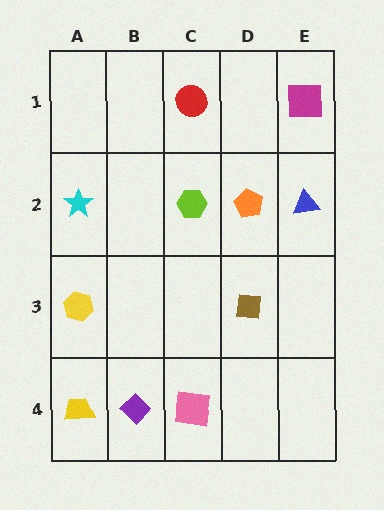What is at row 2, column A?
A cyan star.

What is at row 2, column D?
An orange pentagon.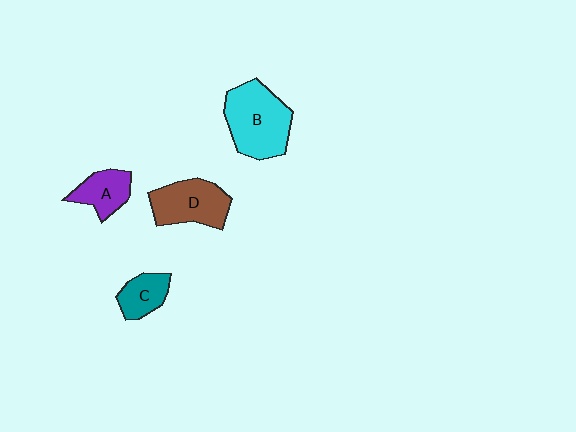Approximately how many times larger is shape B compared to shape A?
Approximately 2.0 times.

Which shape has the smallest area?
Shape C (teal).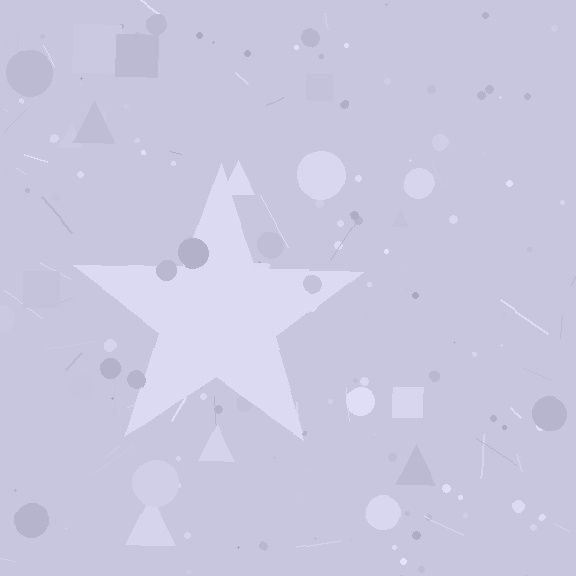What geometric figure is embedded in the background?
A star is embedded in the background.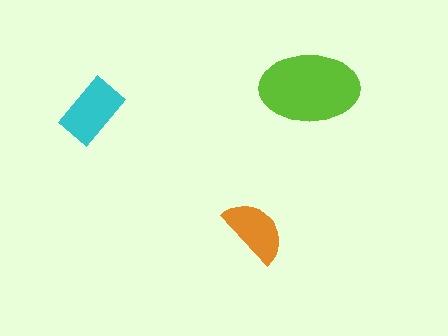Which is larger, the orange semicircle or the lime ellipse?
The lime ellipse.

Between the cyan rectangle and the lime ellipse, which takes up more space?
The lime ellipse.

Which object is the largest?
The lime ellipse.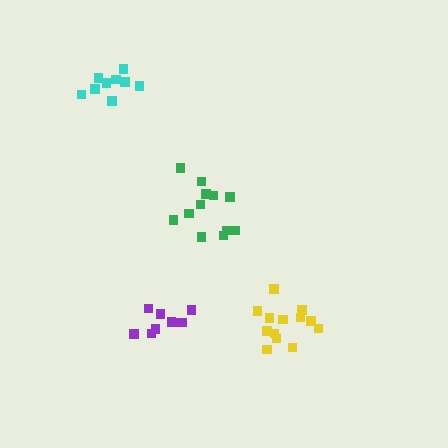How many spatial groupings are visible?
There are 4 spatial groupings.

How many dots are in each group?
Group 1: 9 dots, Group 2: 13 dots, Group 3: 9 dots, Group 4: 12 dots (43 total).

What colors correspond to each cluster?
The clusters are colored: cyan, yellow, purple, green.